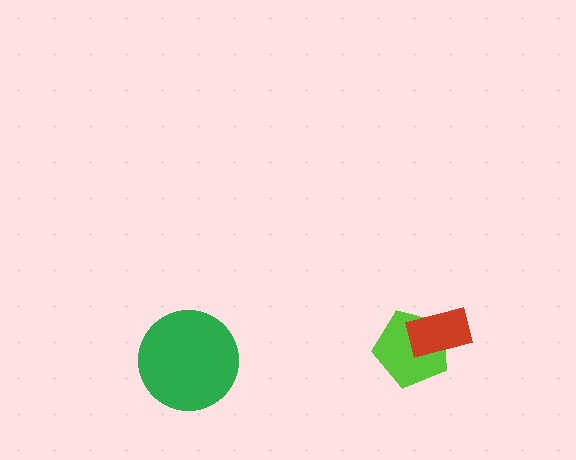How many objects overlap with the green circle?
0 objects overlap with the green circle.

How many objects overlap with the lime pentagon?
1 object overlaps with the lime pentagon.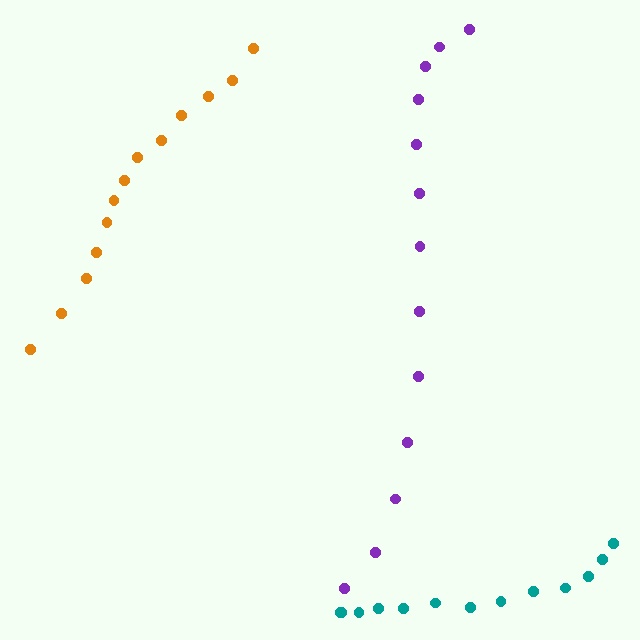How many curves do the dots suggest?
There are 3 distinct paths.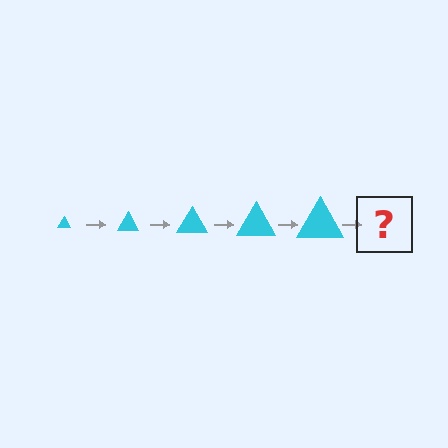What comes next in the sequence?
The next element should be a cyan triangle, larger than the previous one.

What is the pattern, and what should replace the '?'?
The pattern is that the triangle gets progressively larger each step. The '?' should be a cyan triangle, larger than the previous one.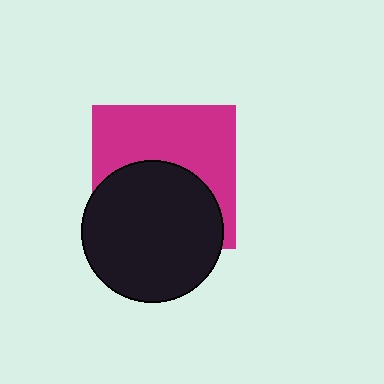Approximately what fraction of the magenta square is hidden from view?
Roughly 49% of the magenta square is hidden behind the black circle.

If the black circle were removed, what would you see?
You would see the complete magenta square.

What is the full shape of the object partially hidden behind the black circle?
The partially hidden object is a magenta square.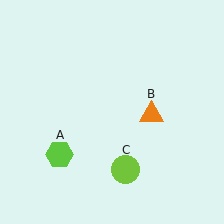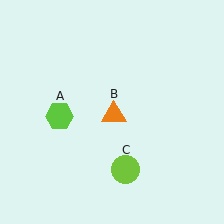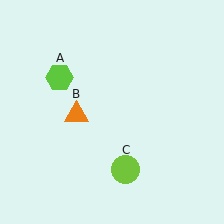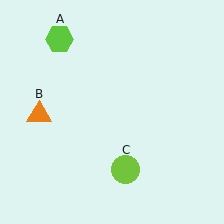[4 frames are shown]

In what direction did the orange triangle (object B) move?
The orange triangle (object B) moved left.